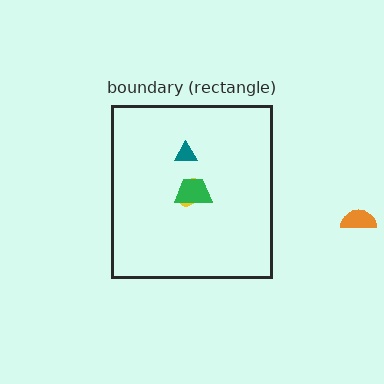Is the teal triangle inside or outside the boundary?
Inside.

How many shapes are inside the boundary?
3 inside, 1 outside.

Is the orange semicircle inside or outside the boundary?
Outside.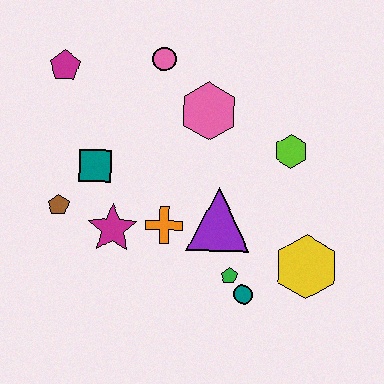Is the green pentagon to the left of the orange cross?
No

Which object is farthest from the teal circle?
The magenta pentagon is farthest from the teal circle.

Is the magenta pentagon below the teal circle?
No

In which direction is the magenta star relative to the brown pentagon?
The magenta star is to the right of the brown pentagon.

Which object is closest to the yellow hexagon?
The teal circle is closest to the yellow hexagon.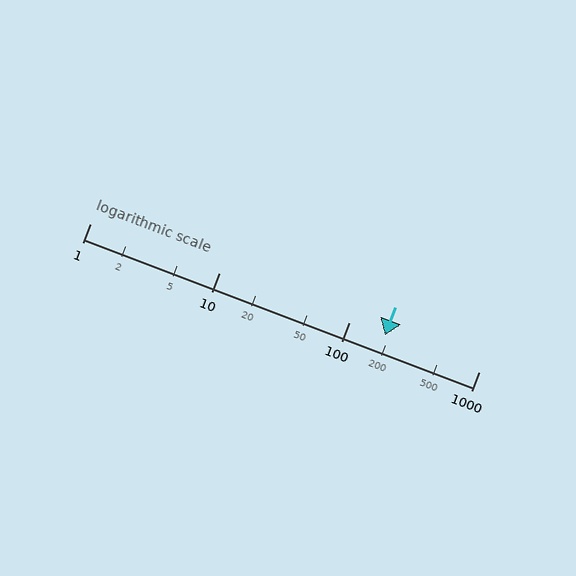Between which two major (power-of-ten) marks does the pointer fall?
The pointer is between 100 and 1000.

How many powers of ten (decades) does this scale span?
The scale spans 3 decades, from 1 to 1000.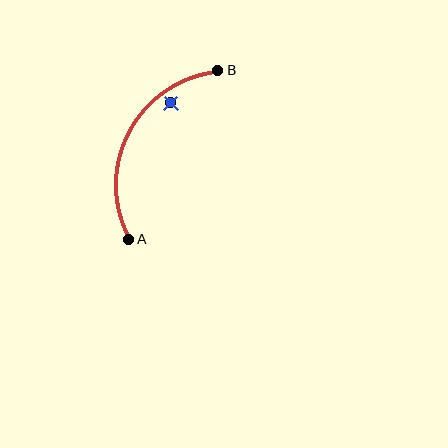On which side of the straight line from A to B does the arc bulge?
The arc bulges to the left of the straight line connecting A and B.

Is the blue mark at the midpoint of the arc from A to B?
No — the blue mark does not lie on the arc at all. It sits slightly inside the curve.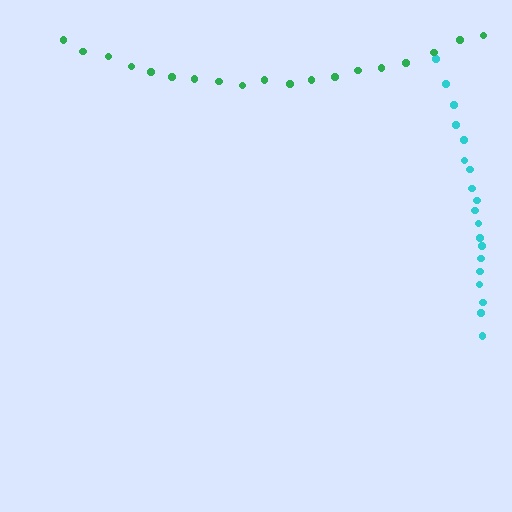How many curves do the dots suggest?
There are 2 distinct paths.